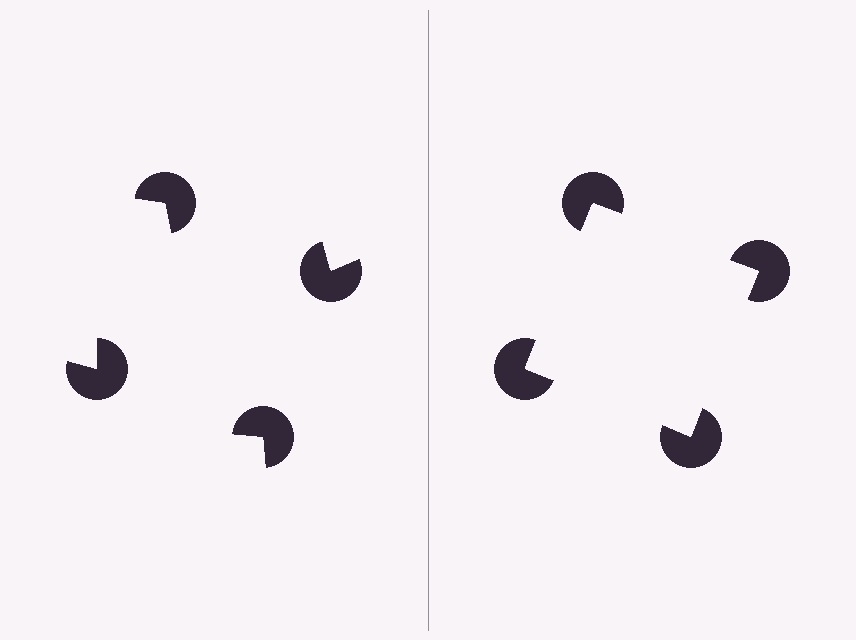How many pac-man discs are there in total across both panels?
8 — 4 on each side.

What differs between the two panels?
The pac-man discs are positioned identically on both sides; only the wedge orientations differ. On the right they align to a square; on the left they are misaligned.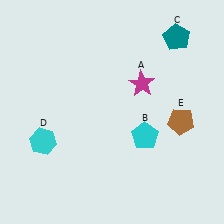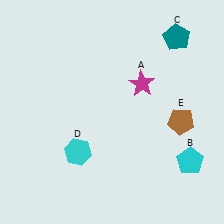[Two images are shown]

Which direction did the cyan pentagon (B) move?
The cyan pentagon (B) moved right.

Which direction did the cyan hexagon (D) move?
The cyan hexagon (D) moved right.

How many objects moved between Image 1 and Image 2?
2 objects moved between the two images.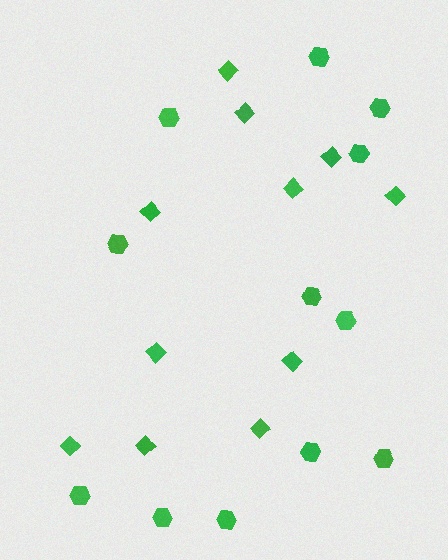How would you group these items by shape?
There are 2 groups: one group of diamonds (11) and one group of hexagons (12).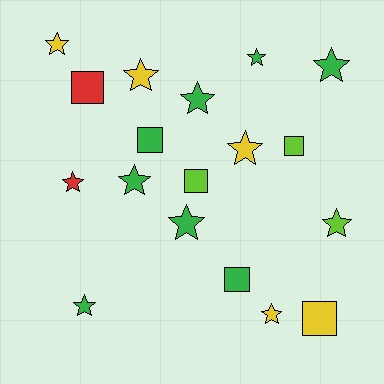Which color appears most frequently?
Green, with 8 objects.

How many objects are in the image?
There are 18 objects.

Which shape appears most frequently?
Star, with 12 objects.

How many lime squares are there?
There are 2 lime squares.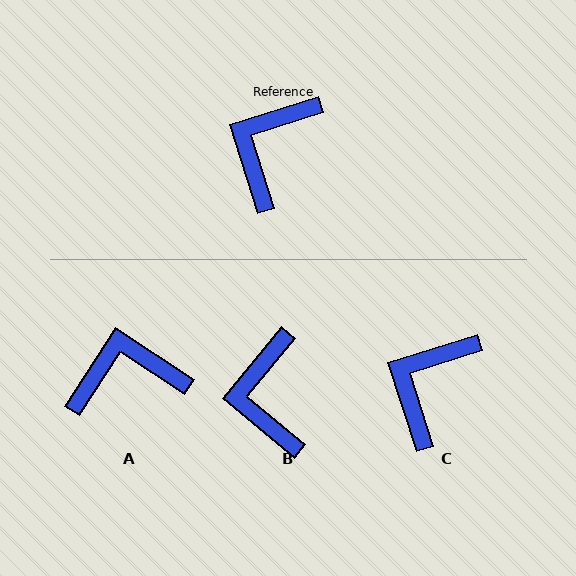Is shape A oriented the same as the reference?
No, it is off by about 51 degrees.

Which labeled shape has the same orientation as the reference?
C.